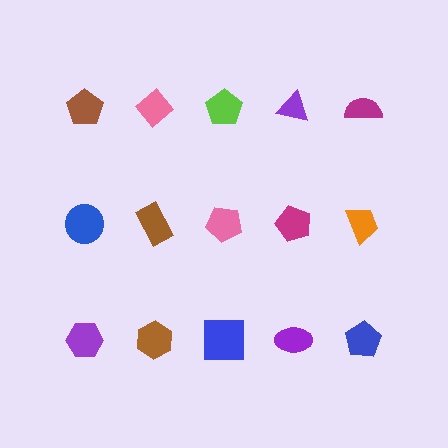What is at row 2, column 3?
A pink pentagon.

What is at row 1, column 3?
A lime pentagon.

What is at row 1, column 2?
A pink diamond.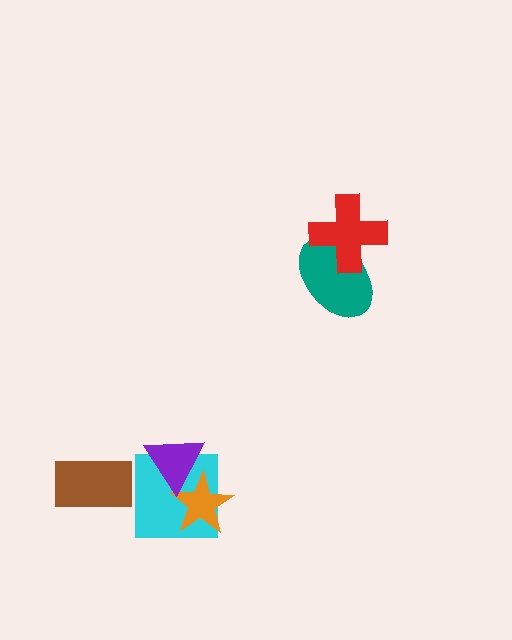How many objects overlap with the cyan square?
2 objects overlap with the cyan square.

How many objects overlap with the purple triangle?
2 objects overlap with the purple triangle.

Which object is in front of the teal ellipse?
The red cross is in front of the teal ellipse.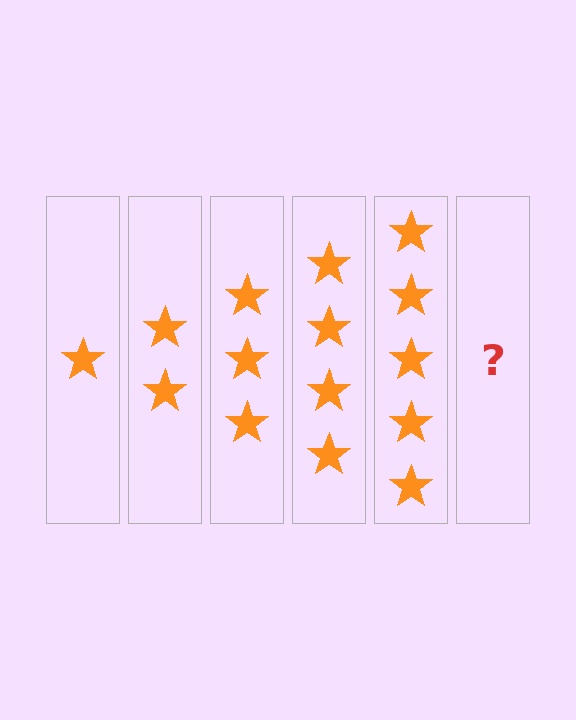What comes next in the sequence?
The next element should be 6 stars.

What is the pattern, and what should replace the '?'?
The pattern is that each step adds one more star. The '?' should be 6 stars.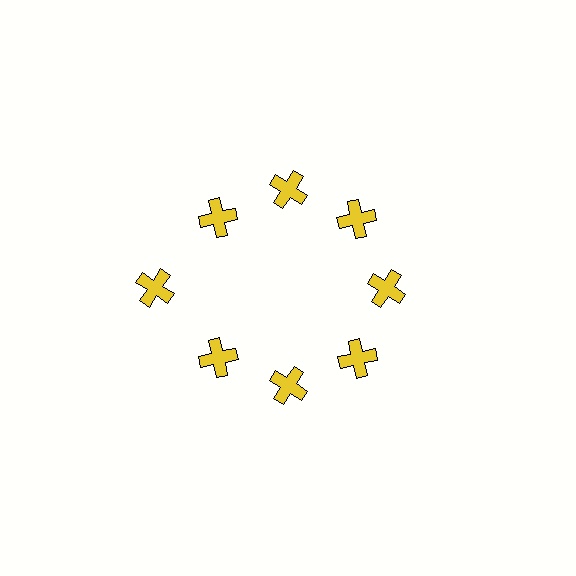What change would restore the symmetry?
The symmetry would be restored by moving it inward, back onto the ring so that all 8 crosses sit at equal angles and equal distance from the center.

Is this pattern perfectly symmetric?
No. The 8 yellow crosses are arranged in a ring, but one element near the 9 o'clock position is pushed outward from the center, breaking the 8-fold rotational symmetry.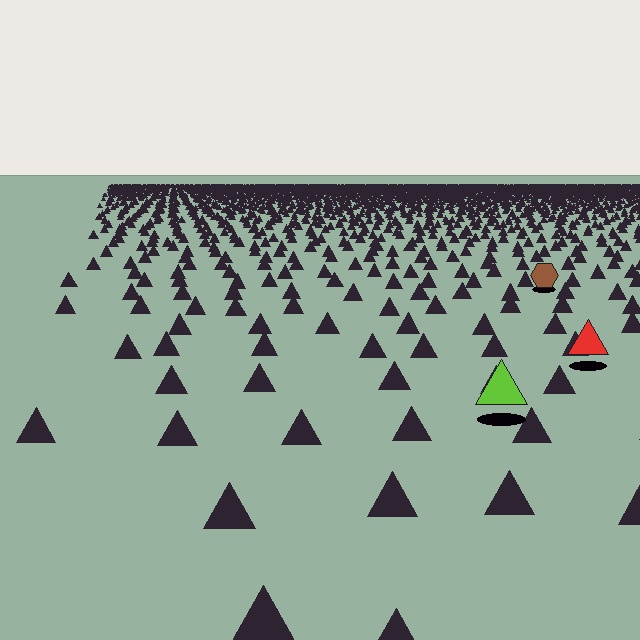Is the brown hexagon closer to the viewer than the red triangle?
No. The red triangle is closer — you can tell from the texture gradient: the ground texture is coarser near it.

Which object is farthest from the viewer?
The brown hexagon is farthest from the viewer. It appears smaller and the ground texture around it is denser.